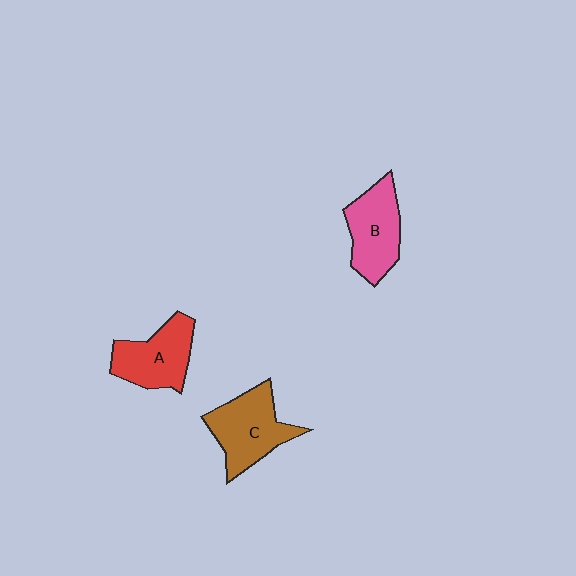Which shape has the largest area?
Shape C (brown).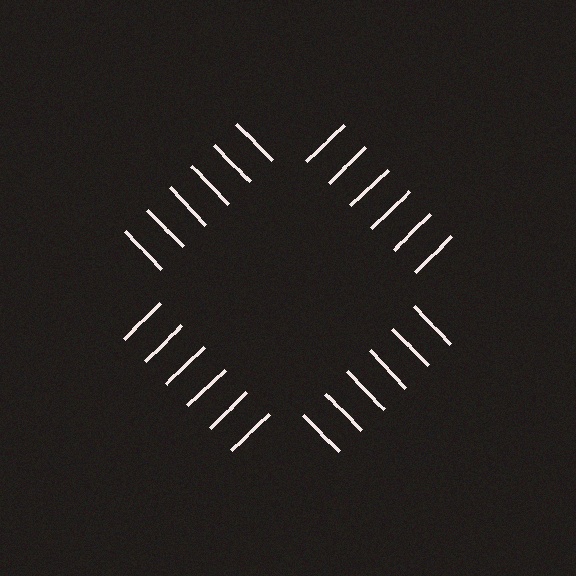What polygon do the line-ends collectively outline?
An illusory square — the line segments terminate on its edges but no continuous stroke is drawn.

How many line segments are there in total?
24 — 6 along each of the 4 edges.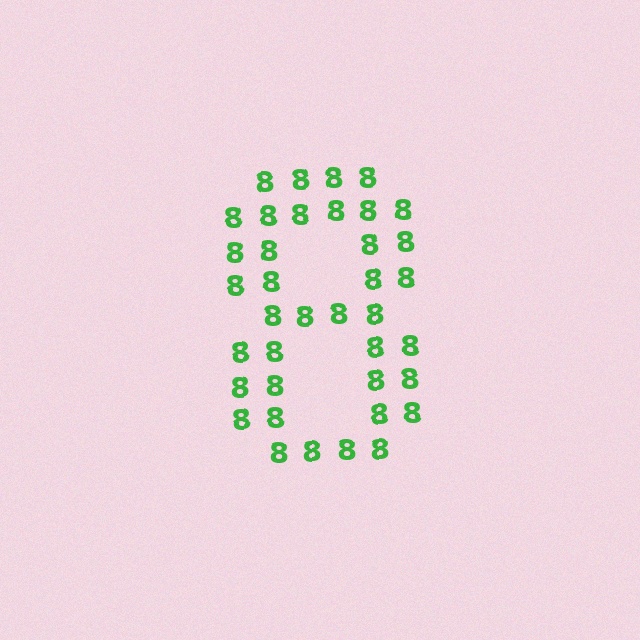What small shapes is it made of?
It is made of small digit 8's.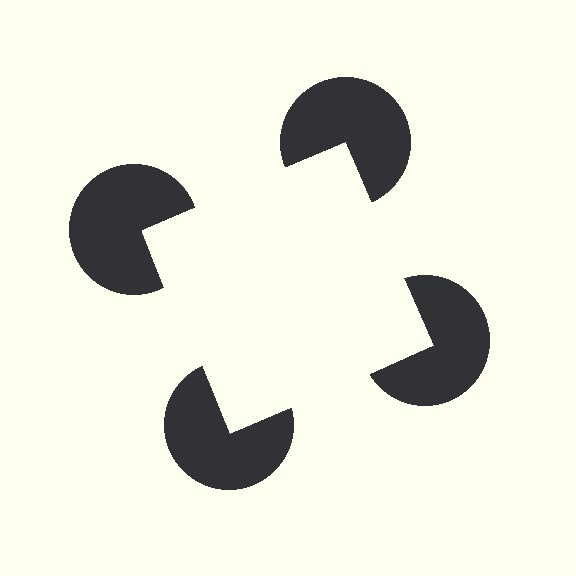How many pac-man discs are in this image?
There are 4 — one at each vertex of the illusory square.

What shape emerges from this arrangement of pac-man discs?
An illusory square — its edges are inferred from the aligned wedge cuts in the pac-man discs, not physically drawn.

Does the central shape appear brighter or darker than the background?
It typically appears slightly brighter than the background, even though no actual brightness change is drawn.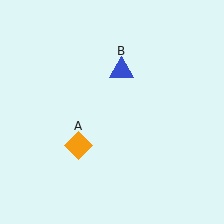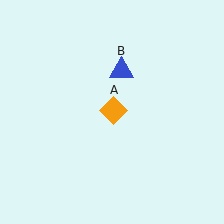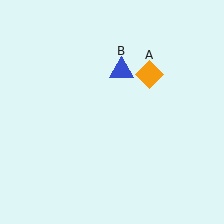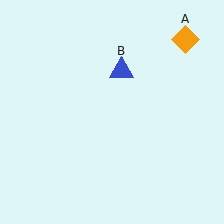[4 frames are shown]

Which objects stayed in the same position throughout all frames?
Blue triangle (object B) remained stationary.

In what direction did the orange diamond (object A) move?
The orange diamond (object A) moved up and to the right.